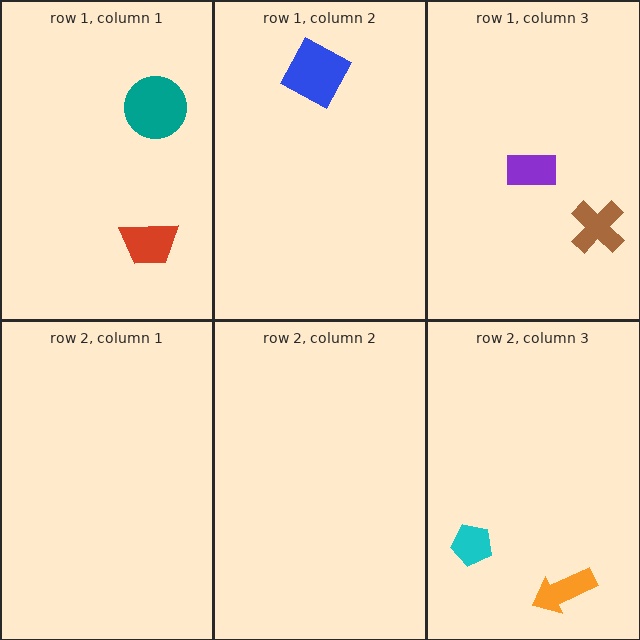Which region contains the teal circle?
The row 1, column 1 region.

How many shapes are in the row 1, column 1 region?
2.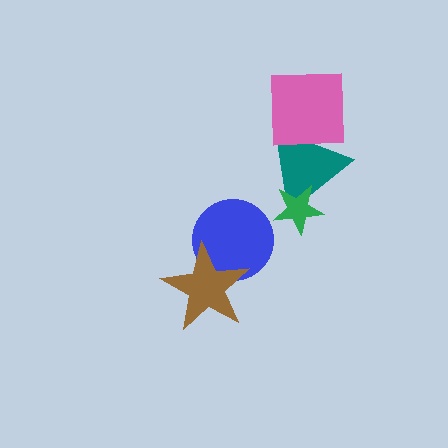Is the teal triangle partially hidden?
Yes, it is partially covered by another shape.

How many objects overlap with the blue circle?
1 object overlaps with the blue circle.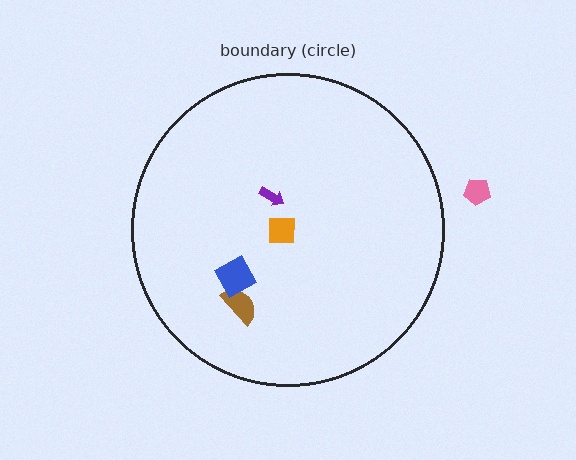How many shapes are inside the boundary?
4 inside, 1 outside.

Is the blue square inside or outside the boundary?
Inside.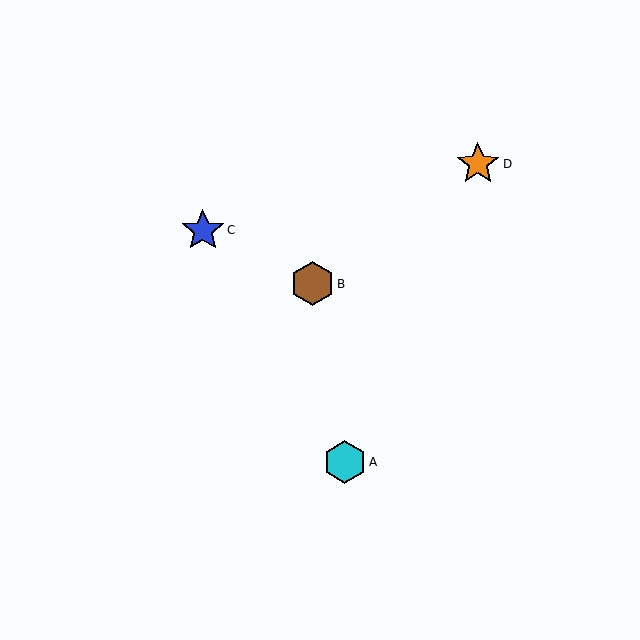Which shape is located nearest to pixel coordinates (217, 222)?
The blue star (labeled C) at (203, 230) is nearest to that location.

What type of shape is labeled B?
Shape B is a brown hexagon.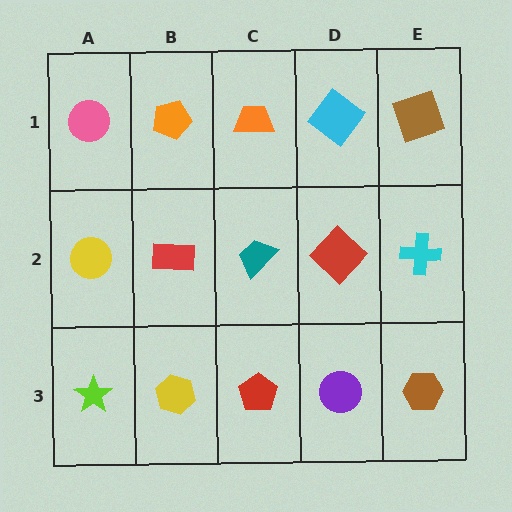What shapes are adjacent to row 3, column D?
A red diamond (row 2, column D), a red pentagon (row 3, column C), a brown hexagon (row 3, column E).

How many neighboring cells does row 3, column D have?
3.